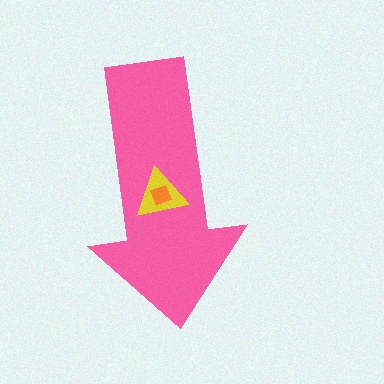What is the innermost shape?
The orange diamond.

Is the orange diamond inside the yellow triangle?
Yes.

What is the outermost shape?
The pink arrow.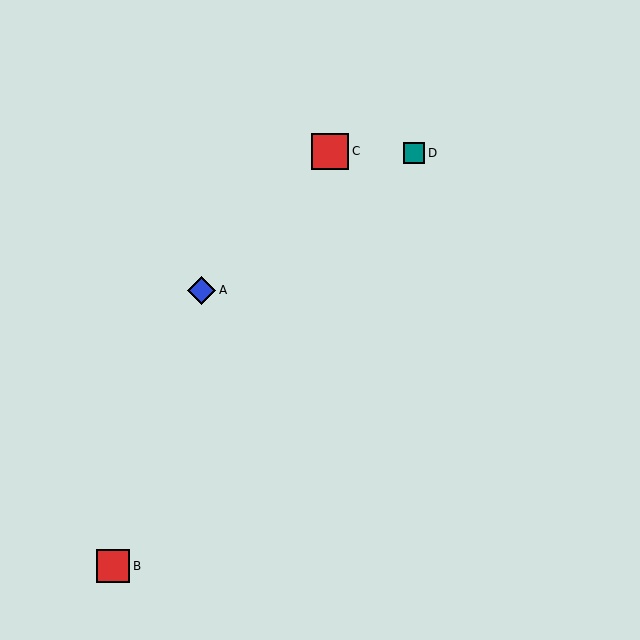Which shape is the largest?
The red square (labeled C) is the largest.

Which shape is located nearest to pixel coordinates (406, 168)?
The teal square (labeled D) at (414, 153) is nearest to that location.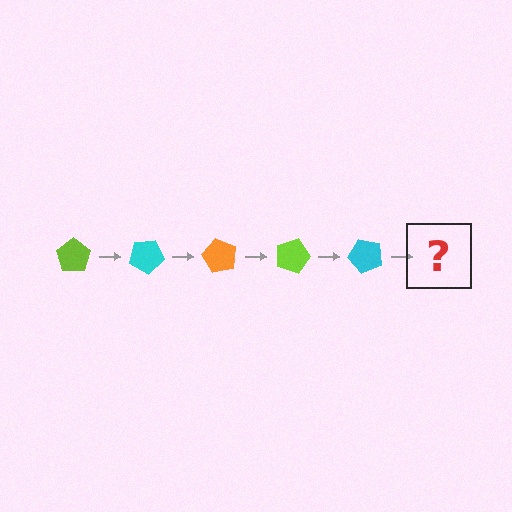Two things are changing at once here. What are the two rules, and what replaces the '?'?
The two rules are that it rotates 30 degrees each step and the color cycles through lime, cyan, and orange. The '?' should be an orange pentagon, rotated 150 degrees from the start.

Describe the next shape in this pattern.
It should be an orange pentagon, rotated 150 degrees from the start.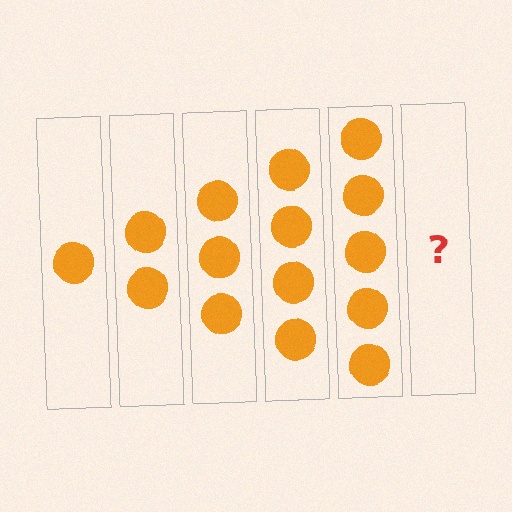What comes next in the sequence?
The next element should be 6 circles.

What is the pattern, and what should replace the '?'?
The pattern is that each step adds one more circle. The '?' should be 6 circles.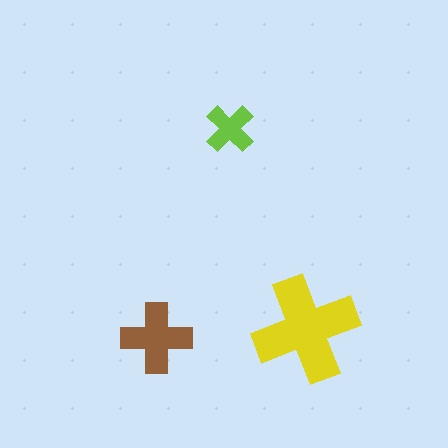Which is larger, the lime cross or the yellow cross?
The yellow one.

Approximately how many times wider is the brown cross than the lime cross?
About 1.5 times wider.